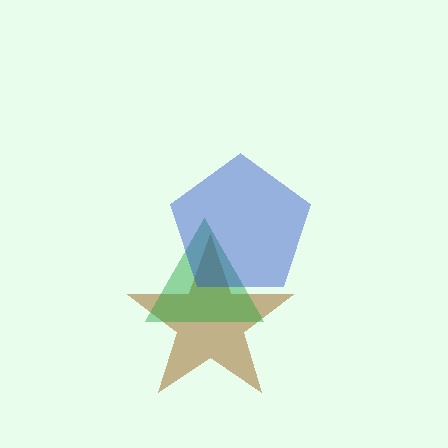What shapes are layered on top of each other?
The layered shapes are: a brown star, a green triangle, a blue pentagon.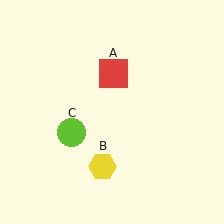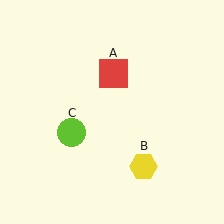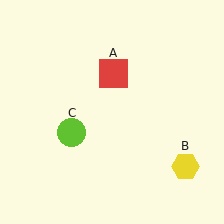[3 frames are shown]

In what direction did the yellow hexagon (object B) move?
The yellow hexagon (object B) moved right.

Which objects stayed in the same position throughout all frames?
Red square (object A) and lime circle (object C) remained stationary.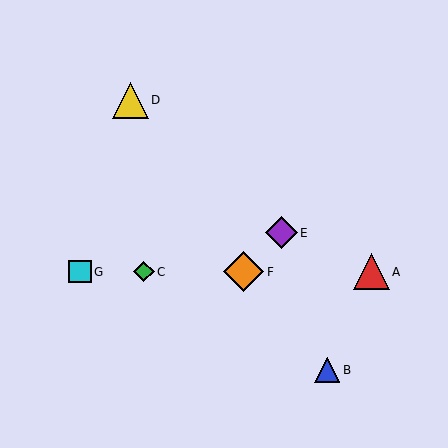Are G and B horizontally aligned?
No, G is at y≈272 and B is at y≈370.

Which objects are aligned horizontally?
Objects A, C, F, G are aligned horizontally.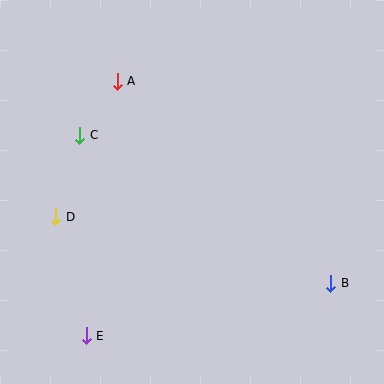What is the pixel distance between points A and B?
The distance between A and B is 294 pixels.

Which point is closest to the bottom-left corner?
Point E is closest to the bottom-left corner.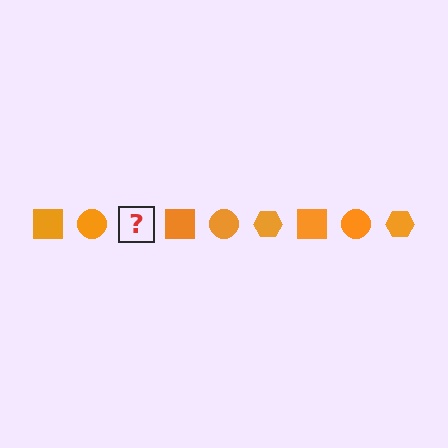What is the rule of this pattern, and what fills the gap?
The rule is that the pattern cycles through square, circle, hexagon shapes in orange. The gap should be filled with an orange hexagon.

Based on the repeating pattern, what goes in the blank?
The blank should be an orange hexagon.